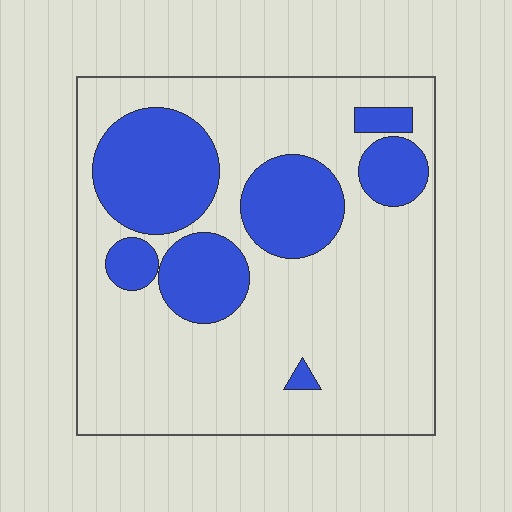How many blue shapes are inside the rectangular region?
7.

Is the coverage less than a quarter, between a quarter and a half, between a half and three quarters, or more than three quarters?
Between a quarter and a half.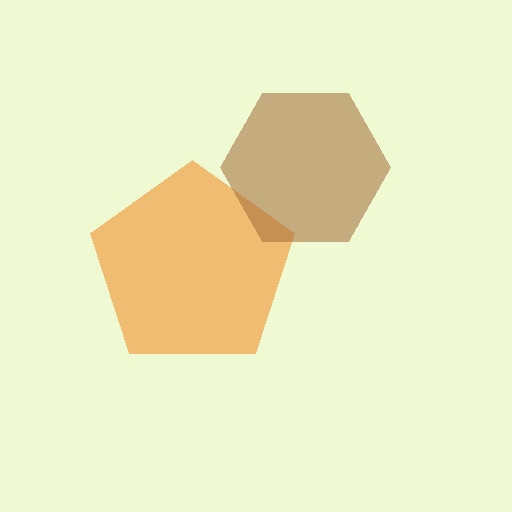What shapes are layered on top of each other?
The layered shapes are: an orange pentagon, a brown hexagon.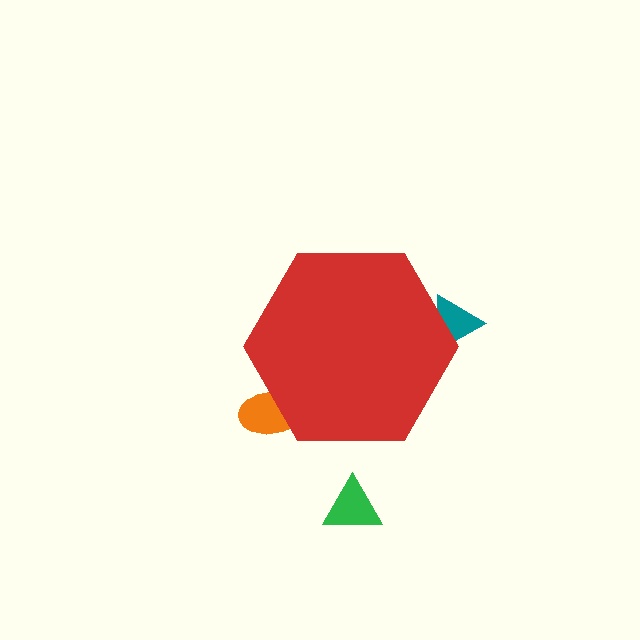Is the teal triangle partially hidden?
Yes, the teal triangle is partially hidden behind the red hexagon.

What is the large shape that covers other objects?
A red hexagon.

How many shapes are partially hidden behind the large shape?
2 shapes are partially hidden.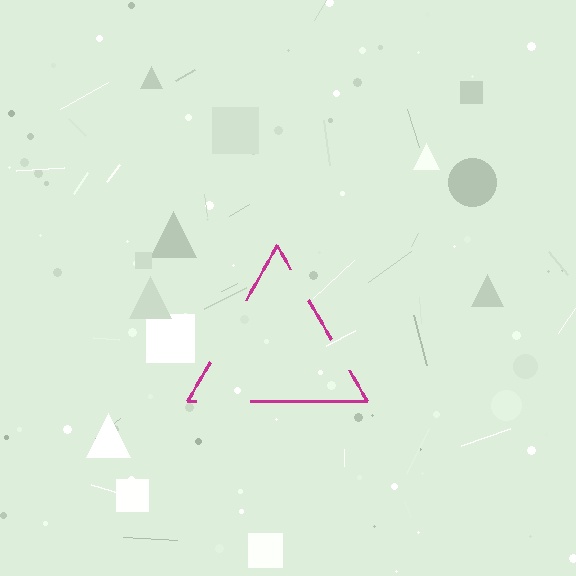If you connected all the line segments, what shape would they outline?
They would outline a triangle.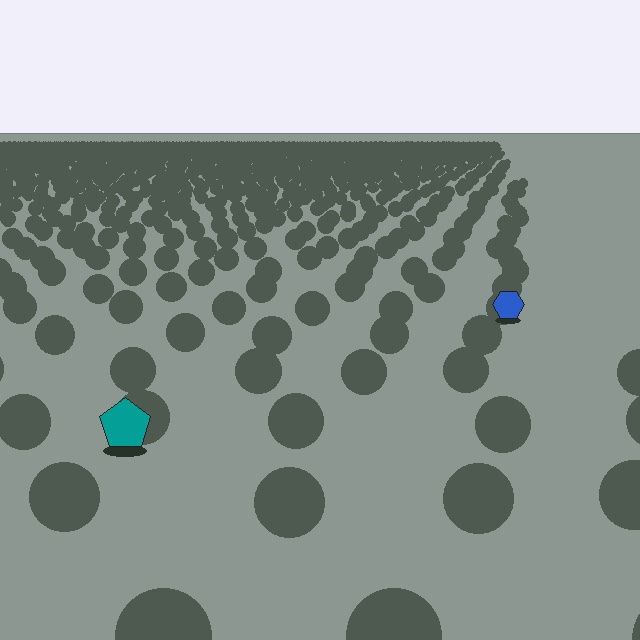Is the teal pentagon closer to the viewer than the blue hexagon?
Yes. The teal pentagon is closer — you can tell from the texture gradient: the ground texture is coarser near it.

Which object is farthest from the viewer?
The blue hexagon is farthest from the viewer. It appears smaller and the ground texture around it is denser.